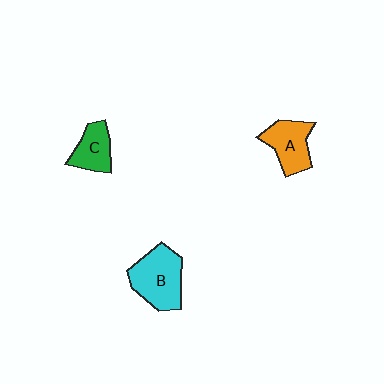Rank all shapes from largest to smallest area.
From largest to smallest: B (cyan), A (orange), C (green).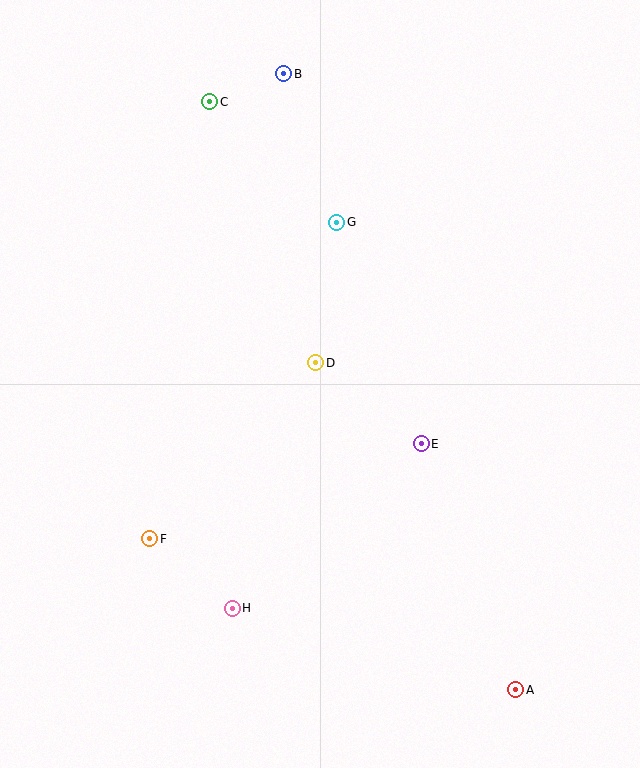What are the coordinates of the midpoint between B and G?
The midpoint between B and G is at (310, 148).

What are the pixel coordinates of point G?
Point G is at (337, 222).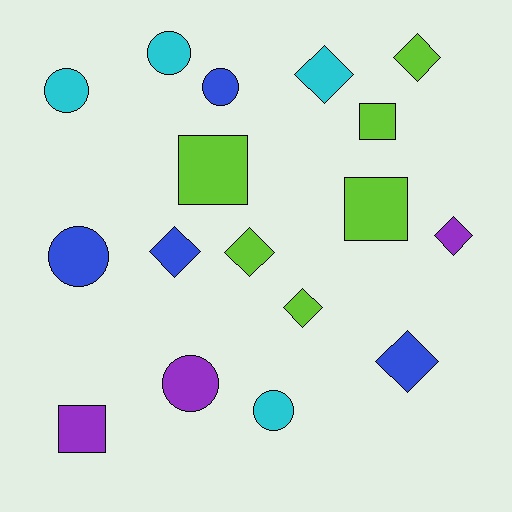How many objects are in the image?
There are 17 objects.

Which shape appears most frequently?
Diamond, with 7 objects.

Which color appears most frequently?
Lime, with 6 objects.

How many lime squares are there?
There are 3 lime squares.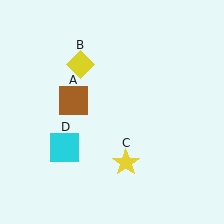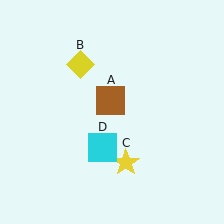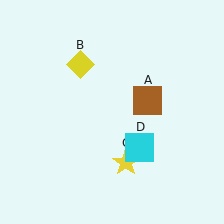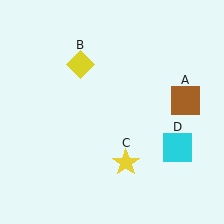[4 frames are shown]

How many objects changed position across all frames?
2 objects changed position: brown square (object A), cyan square (object D).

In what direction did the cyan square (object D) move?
The cyan square (object D) moved right.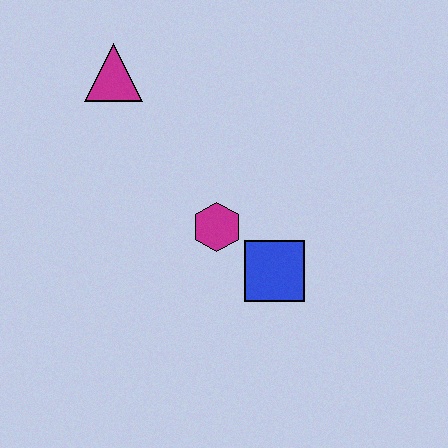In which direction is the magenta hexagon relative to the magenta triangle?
The magenta hexagon is below the magenta triangle.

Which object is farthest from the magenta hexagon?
The magenta triangle is farthest from the magenta hexagon.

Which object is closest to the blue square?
The magenta hexagon is closest to the blue square.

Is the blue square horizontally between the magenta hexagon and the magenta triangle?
No